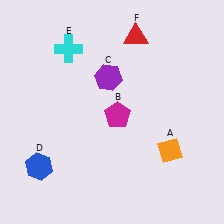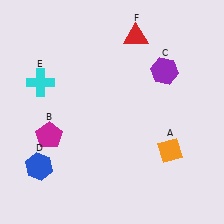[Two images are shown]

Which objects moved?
The objects that moved are: the magenta pentagon (B), the purple hexagon (C), the cyan cross (E).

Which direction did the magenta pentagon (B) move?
The magenta pentagon (B) moved left.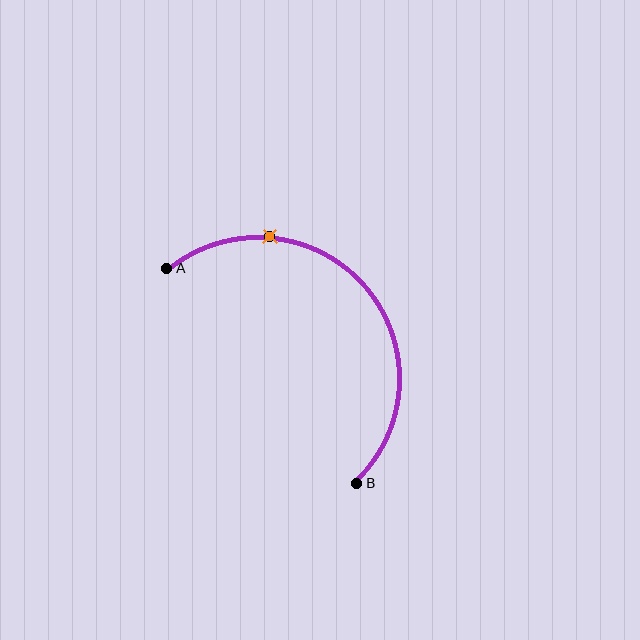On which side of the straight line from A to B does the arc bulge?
The arc bulges above and to the right of the straight line connecting A and B.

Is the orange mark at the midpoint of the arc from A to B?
No. The orange mark lies on the arc but is closer to endpoint A. The arc midpoint would be at the point on the curve equidistant along the arc from both A and B.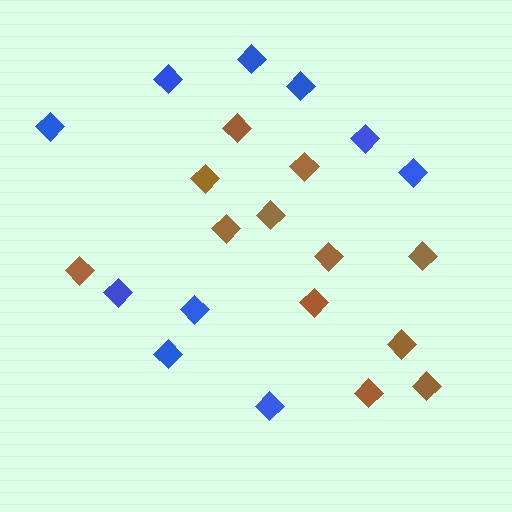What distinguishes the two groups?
There are 2 groups: one group of blue diamonds (10) and one group of brown diamonds (12).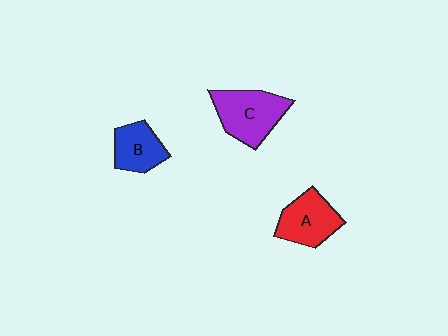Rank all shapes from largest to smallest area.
From largest to smallest: C (purple), A (red), B (blue).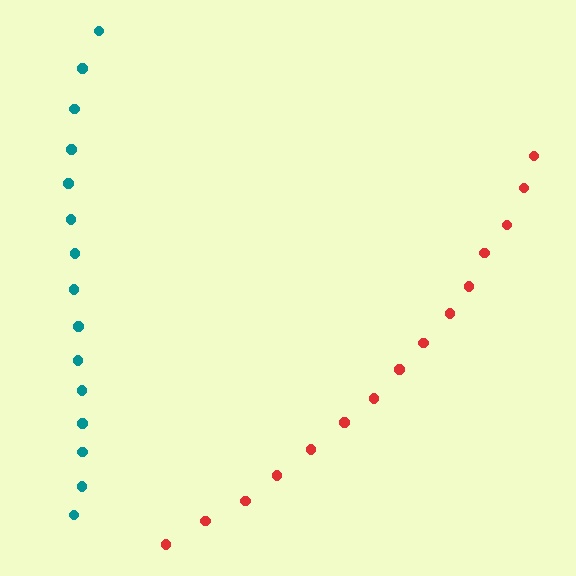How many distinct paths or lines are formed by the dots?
There are 2 distinct paths.